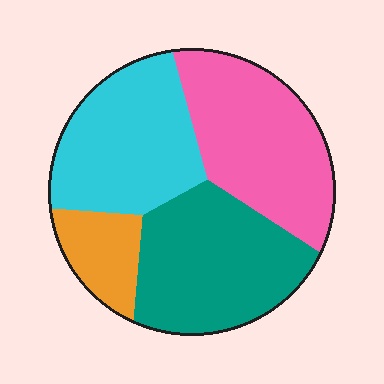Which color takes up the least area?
Orange, at roughly 10%.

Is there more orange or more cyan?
Cyan.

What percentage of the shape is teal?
Teal covers around 30% of the shape.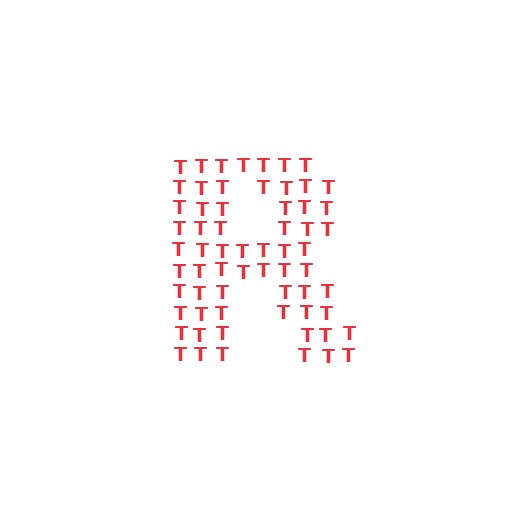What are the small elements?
The small elements are letter T's.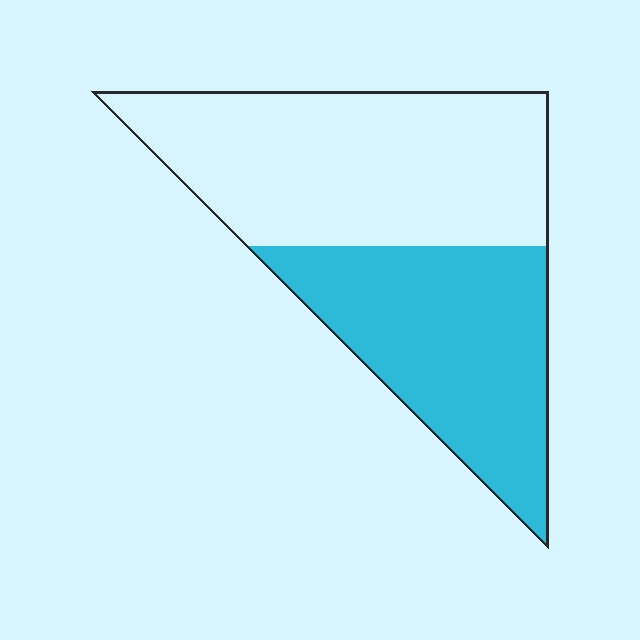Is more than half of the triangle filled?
No.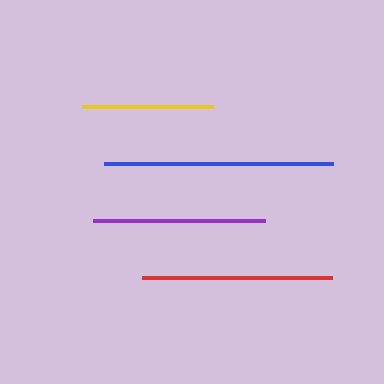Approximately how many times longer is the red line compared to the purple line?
The red line is approximately 1.1 times the length of the purple line.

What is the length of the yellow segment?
The yellow segment is approximately 132 pixels long.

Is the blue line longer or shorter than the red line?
The blue line is longer than the red line.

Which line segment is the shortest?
The yellow line is the shortest at approximately 132 pixels.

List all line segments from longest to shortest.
From longest to shortest: blue, red, purple, yellow.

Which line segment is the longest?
The blue line is the longest at approximately 228 pixels.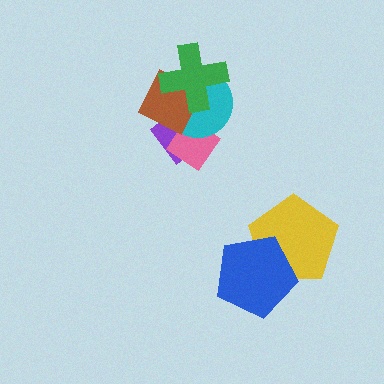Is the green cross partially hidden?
No, no other shape covers it.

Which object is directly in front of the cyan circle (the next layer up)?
The brown diamond is directly in front of the cyan circle.